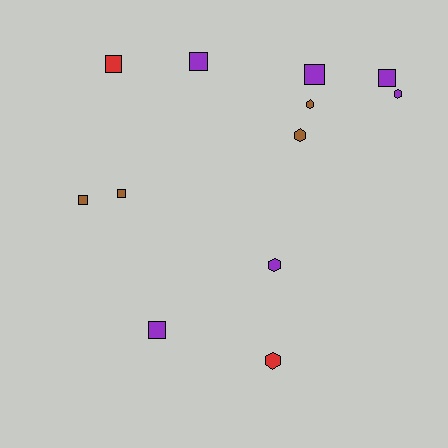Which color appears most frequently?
Purple, with 6 objects.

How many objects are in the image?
There are 12 objects.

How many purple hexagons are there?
There are 2 purple hexagons.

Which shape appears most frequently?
Square, with 7 objects.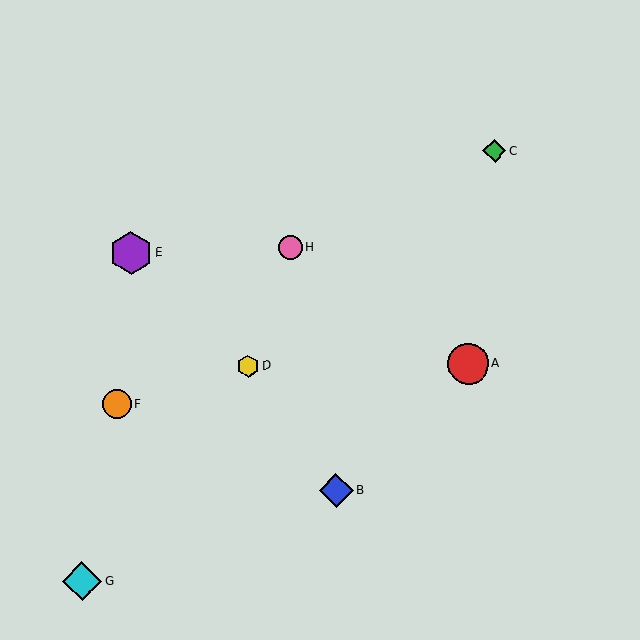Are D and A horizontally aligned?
Yes, both are at y≈366.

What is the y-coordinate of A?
Object A is at y≈364.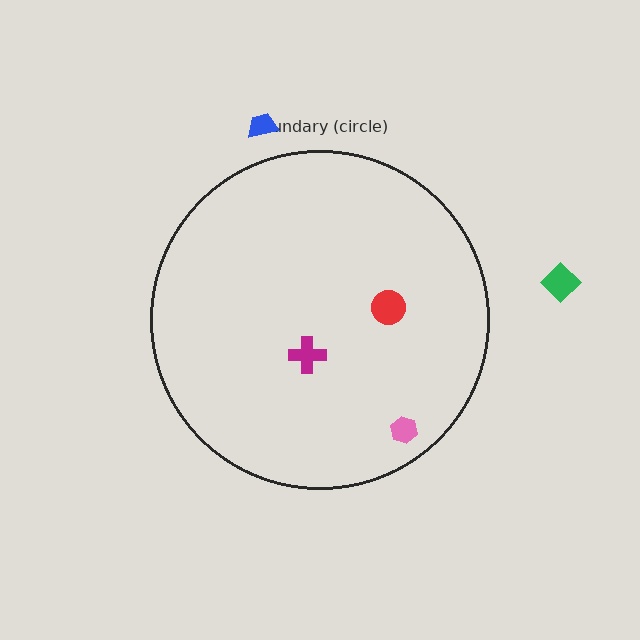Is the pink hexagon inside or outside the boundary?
Inside.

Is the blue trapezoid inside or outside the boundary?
Outside.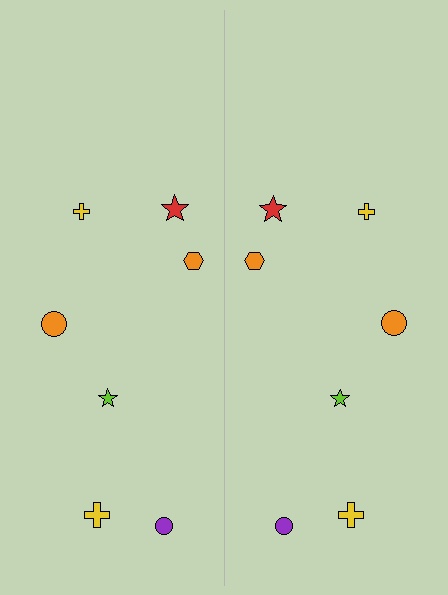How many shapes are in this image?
There are 14 shapes in this image.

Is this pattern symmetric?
Yes, this pattern has bilateral (reflection) symmetry.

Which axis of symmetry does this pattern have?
The pattern has a vertical axis of symmetry running through the center of the image.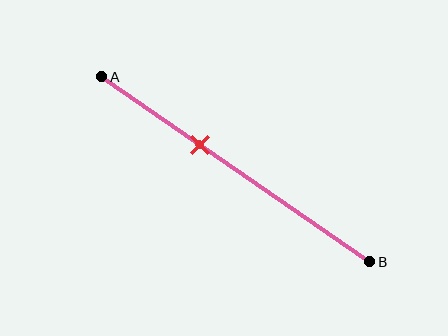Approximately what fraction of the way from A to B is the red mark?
The red mark is approximately 35% of the way from A to B.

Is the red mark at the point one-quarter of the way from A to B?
No, the mark is at about 35% from A, not at the 25% one-quarter point.